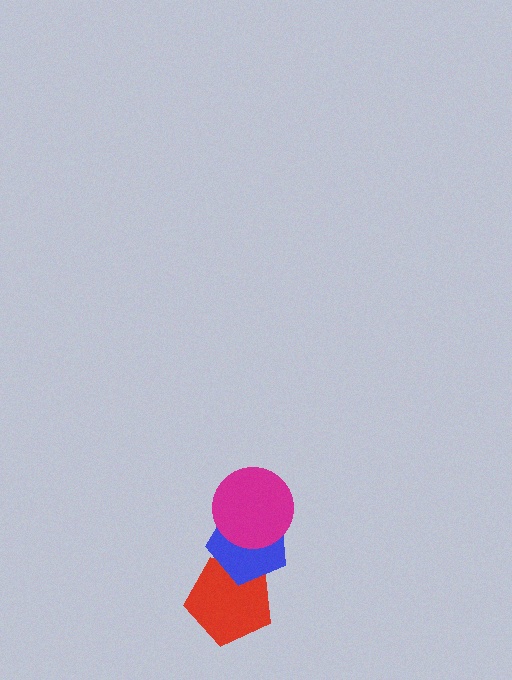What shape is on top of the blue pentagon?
The magenta circle is on top of the blue pentagon.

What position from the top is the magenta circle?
The magenta circle is 1st from the top.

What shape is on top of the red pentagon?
The blue pentagon is on top of the red pentagon.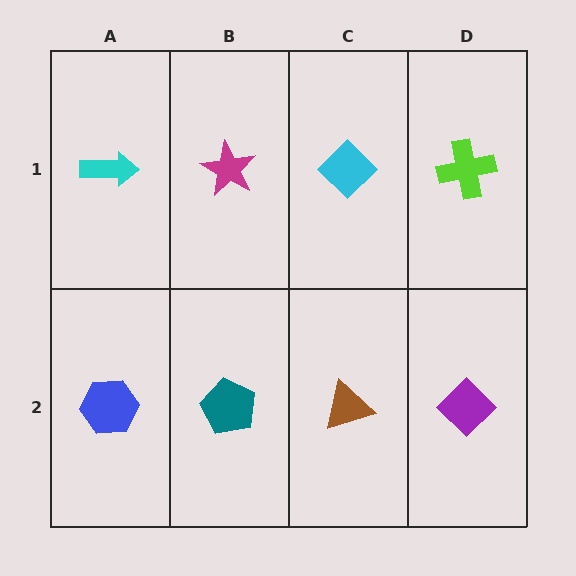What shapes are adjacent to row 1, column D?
A purple diamond (row 2, column D), a cyan diamond (row 1, column C).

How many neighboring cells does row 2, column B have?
3.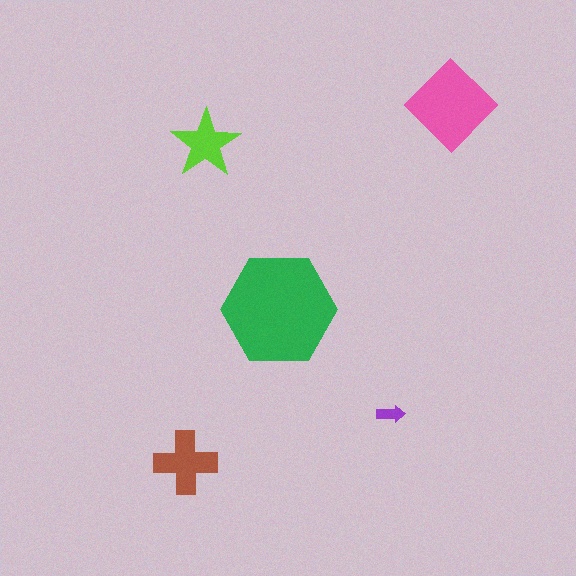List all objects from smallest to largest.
The purple arrow, the lime star, the brown cross, the pink diamond, the green hexagon.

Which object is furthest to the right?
The pink diamond is rightmost.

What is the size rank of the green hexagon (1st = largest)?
1st.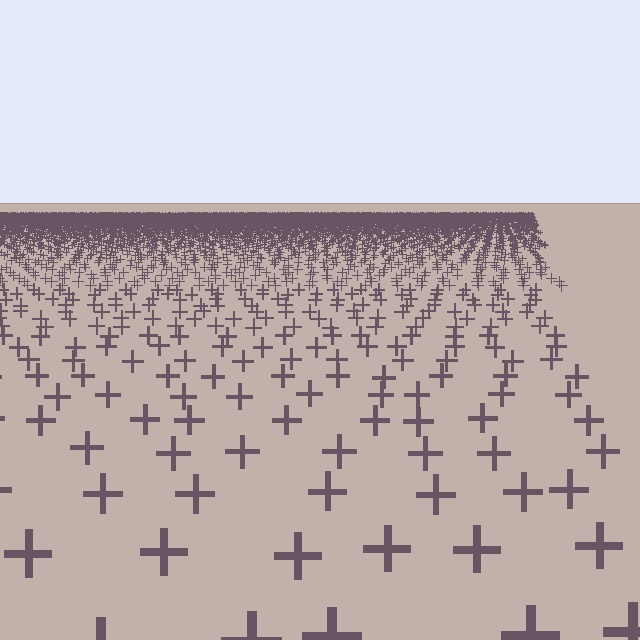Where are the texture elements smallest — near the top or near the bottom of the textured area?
Near the top.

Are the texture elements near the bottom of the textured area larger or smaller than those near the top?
Larger. Near the bottom, elements are closer to the viewer and appear at a bigger on-screen size.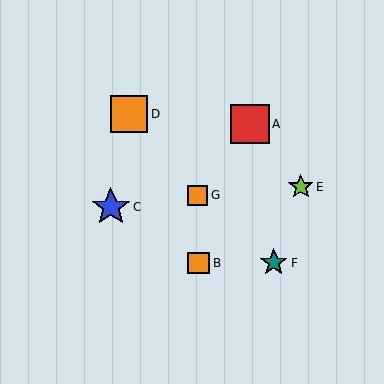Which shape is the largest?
The red square (labeled A) is the largest.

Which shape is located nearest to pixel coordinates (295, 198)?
The lime star (labeled E) at (301, 187) is nearest to that location.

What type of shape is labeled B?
Shape B is an orange square.